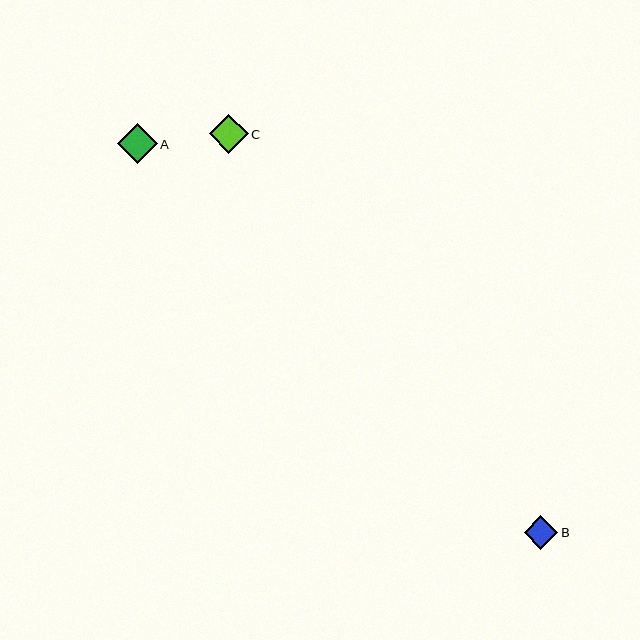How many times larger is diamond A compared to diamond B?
Diamond A is approximately 1.2 times the size of diamond B.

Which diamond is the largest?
Diamond A is the largest with a size of approximately 40 pixels.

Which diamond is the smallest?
Diamond B is the smallest with a size of approximately 34 pixels.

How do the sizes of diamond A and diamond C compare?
Diamond A and diamond C are approximately the same size.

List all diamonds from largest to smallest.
From largest to smallest: A, C, B.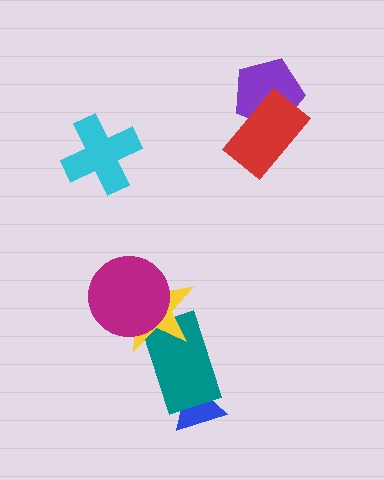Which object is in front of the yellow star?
The magenta circle is in front of the yellow star.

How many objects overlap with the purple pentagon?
1 object overlaps with the purple pentagon.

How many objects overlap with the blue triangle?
1 object overlaps with the blue triangle.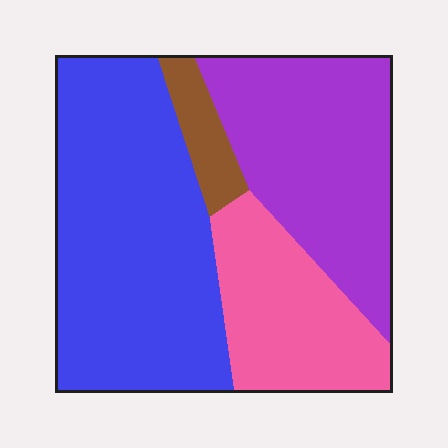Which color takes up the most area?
Blue, at roughly 45%.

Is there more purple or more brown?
Purple.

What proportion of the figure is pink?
Pink takes up less than a quarter of the figure.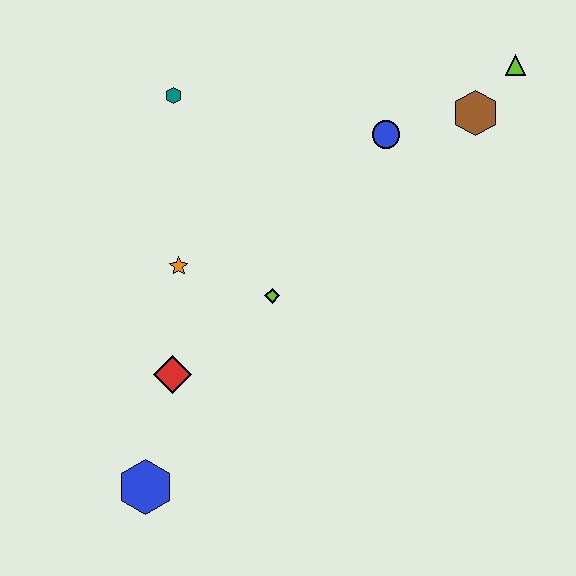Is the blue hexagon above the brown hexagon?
No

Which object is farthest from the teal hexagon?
The blue hexagon is farthest from the teal hexagon.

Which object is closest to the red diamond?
The orange star is closest to the red diamond.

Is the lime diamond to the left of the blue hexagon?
No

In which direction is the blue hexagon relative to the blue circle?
The blue hexagon is below the blue circle.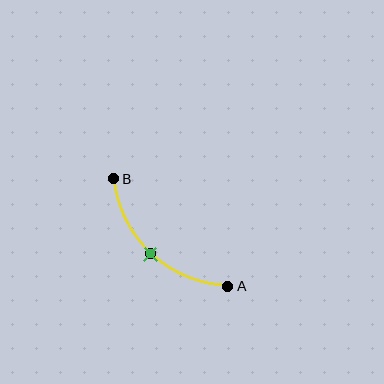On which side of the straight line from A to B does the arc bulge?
The arc bulges below and to the left of the straight line connecting A and B.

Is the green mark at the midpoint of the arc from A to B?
Yes. The green mark lies on the arc at equal arc-length from both A and B — it is the arc midpoint.